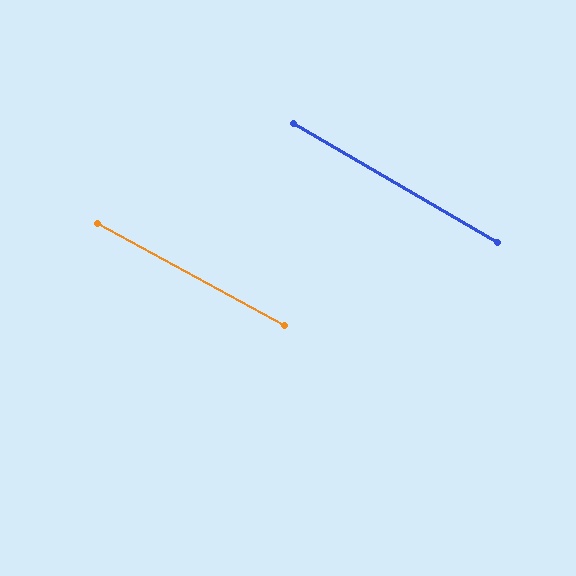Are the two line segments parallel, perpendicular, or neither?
Parallel — their directions differ by only 1.6°.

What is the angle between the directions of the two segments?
Approximately 2 degrees.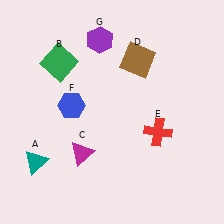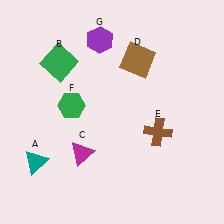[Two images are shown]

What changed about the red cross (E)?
In Image 1, E is red. In Image 2, it changed to brown.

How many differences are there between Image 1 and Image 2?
There are 2 differences between the two images.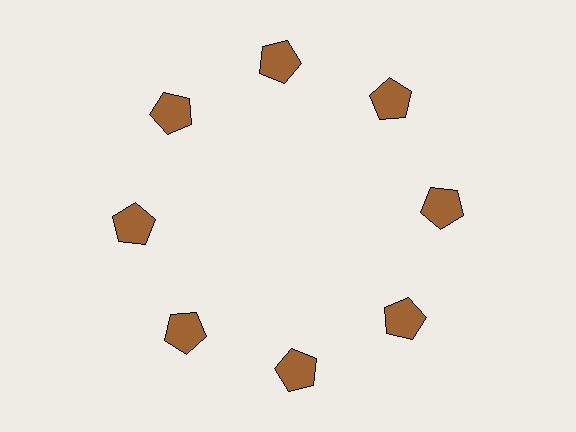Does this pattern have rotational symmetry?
Yes, this pattern has 8-fold rotational symmetry. It looks the same after rotating 45 degrees around the center.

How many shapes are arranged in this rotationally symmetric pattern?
There are 8 shapes, arranged in 8 groups of 1.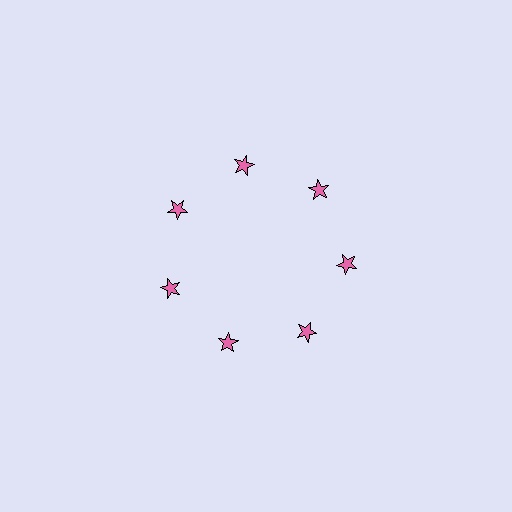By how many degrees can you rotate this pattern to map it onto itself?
The pattern maps onto itself every 51 degrees of rotation.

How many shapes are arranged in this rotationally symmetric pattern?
There are 7 shapes, arranged in 7 groups of 1.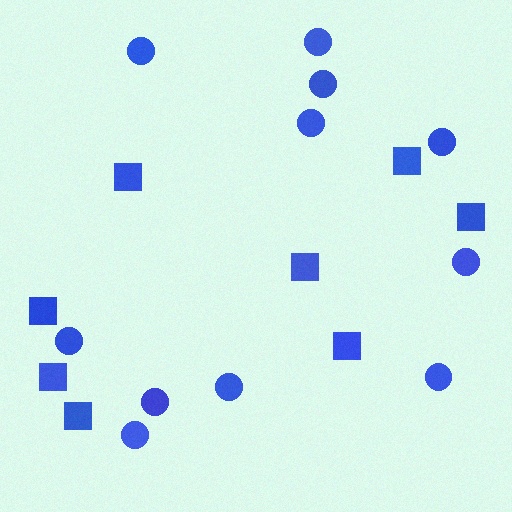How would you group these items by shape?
There are 2 groups: one group of circles (11) and one group of squares (8).